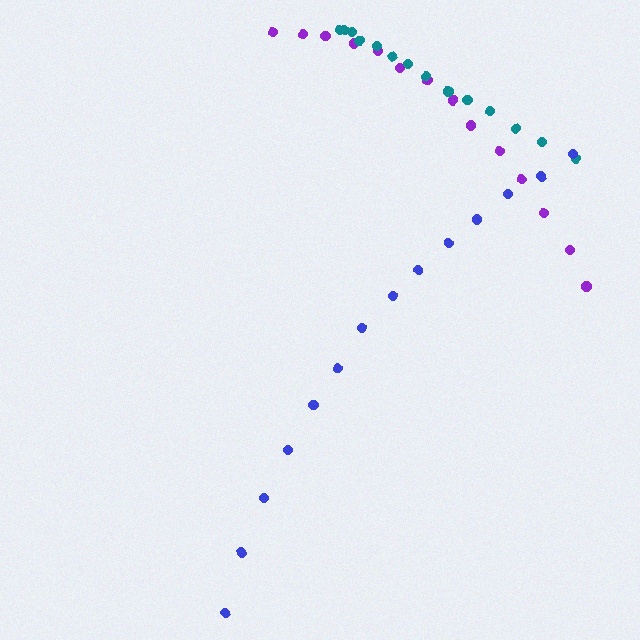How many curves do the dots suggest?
There are 3 distinct paths.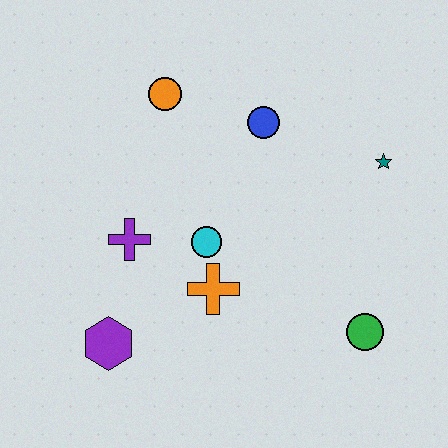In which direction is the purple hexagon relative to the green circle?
The purple hexagon is to the left of the green circle.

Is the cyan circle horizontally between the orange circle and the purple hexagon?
No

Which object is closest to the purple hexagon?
The purple cross is closest to the purple hexagon.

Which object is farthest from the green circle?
The orange circle is farthest from the green circle.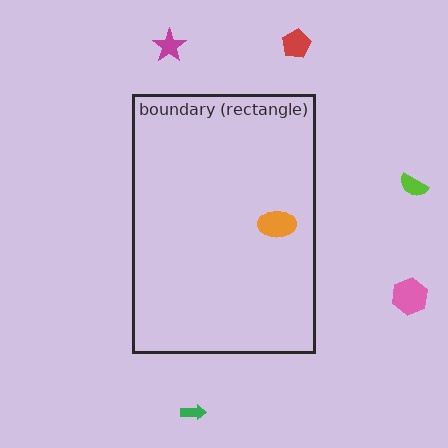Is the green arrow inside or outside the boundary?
Outside.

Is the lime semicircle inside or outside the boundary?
Outside.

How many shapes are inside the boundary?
1 inside, 5 outside.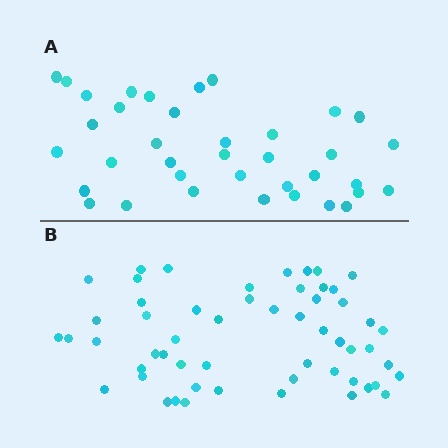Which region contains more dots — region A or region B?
Region B (the bottom region) has more dots.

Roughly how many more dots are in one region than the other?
Region B has approximately 20 more dots than region A.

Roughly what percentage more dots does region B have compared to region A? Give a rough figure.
About 50% more.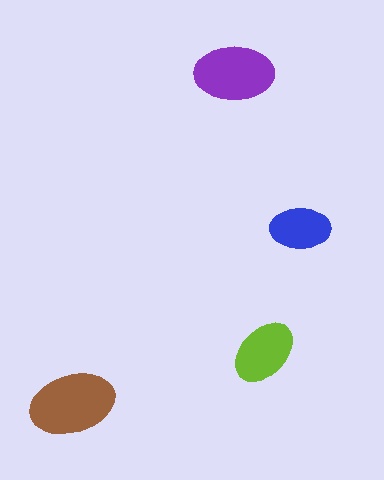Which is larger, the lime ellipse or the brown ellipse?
The brown one.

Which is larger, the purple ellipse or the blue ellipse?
The purple one.